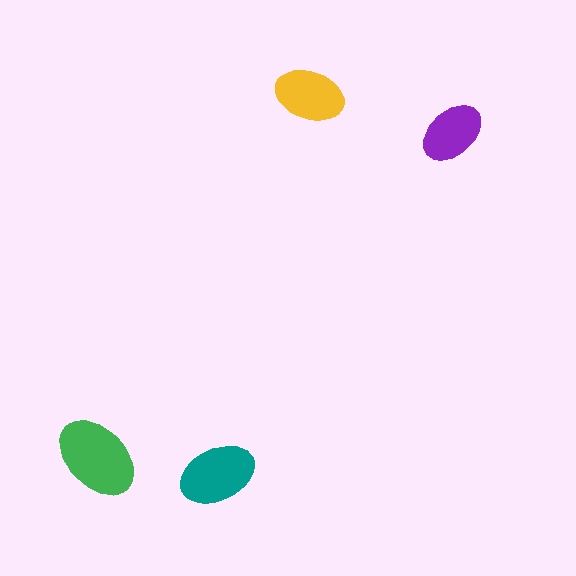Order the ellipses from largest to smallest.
the green one, the teal one, the yellow one, the purple one.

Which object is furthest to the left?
The green ellipse is leftmost.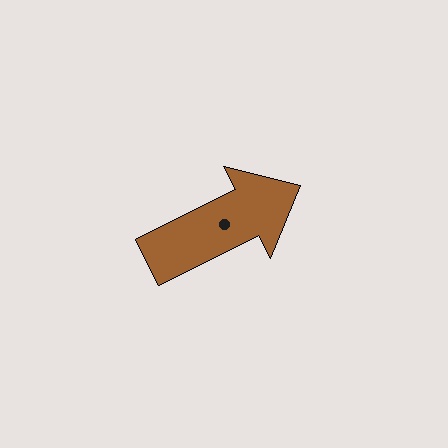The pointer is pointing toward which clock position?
Roughly 2 o'clock.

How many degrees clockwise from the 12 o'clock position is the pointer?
Approximately 63 degrees.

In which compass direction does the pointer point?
Northeast.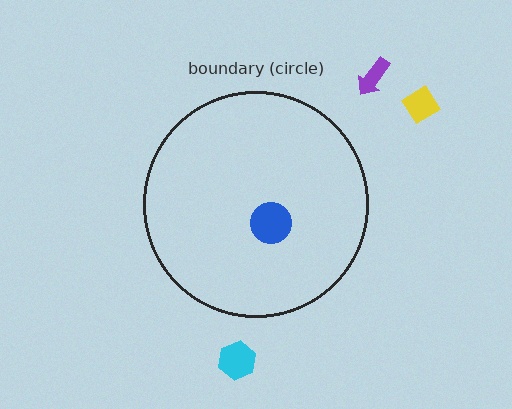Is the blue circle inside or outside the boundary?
Inside.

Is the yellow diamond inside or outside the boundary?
Outside.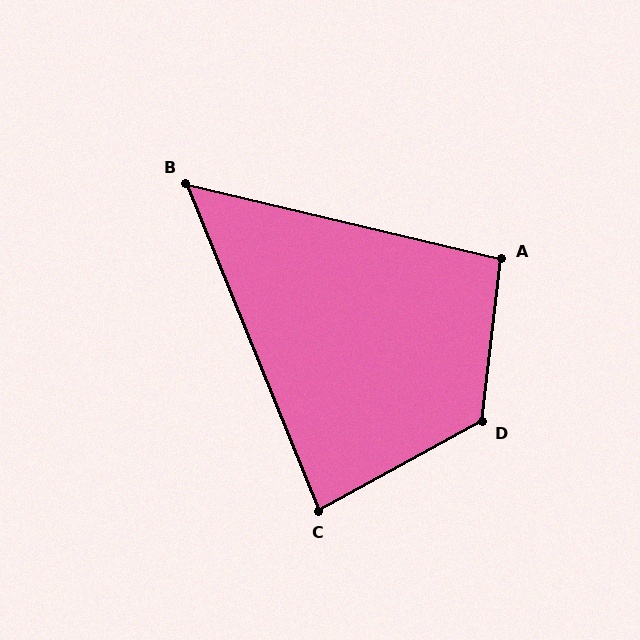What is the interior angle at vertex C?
Approximately 83 degrees (acute).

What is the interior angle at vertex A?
Approximately 97 degrees (obtuse).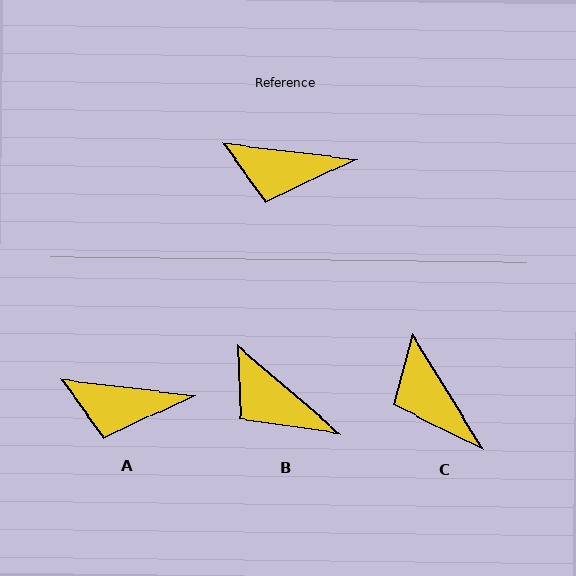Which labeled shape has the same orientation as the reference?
A.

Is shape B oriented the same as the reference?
No, it is off by about 34 degrees.